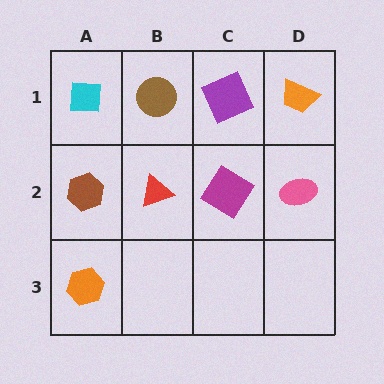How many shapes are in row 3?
1 shape.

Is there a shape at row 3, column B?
No, that cell is empty.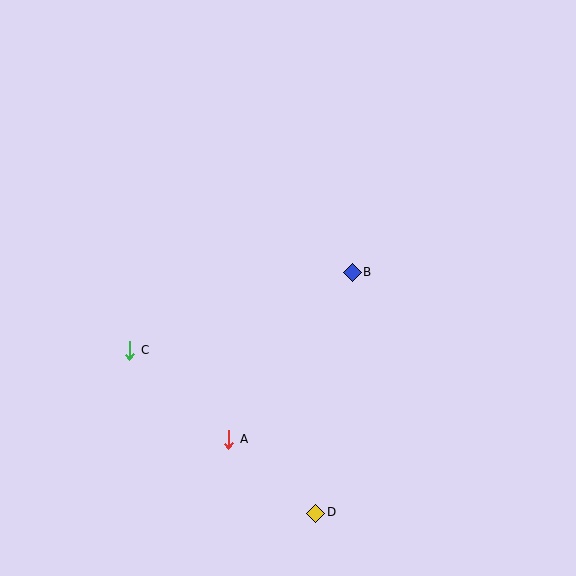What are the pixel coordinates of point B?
Point B is at (352, 272).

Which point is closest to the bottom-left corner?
Point C is closest to the bottom-left corner.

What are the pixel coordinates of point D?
Point D is at (316, 513).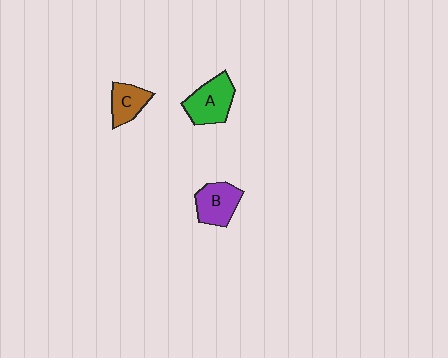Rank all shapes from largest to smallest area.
From largest to smallest: A (green), B (purple), C (brown).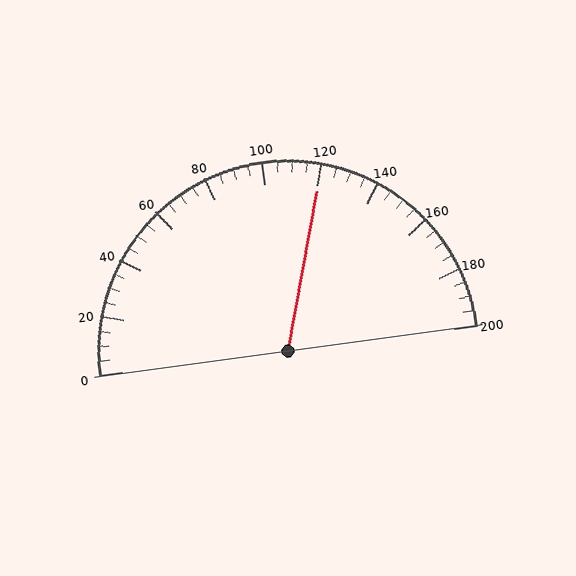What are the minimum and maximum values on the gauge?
The gauge ranges from 0 to 200.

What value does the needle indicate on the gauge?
The needle indicates approximately 120.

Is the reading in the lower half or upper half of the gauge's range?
The reading is in the upper half of the range (0 to 200).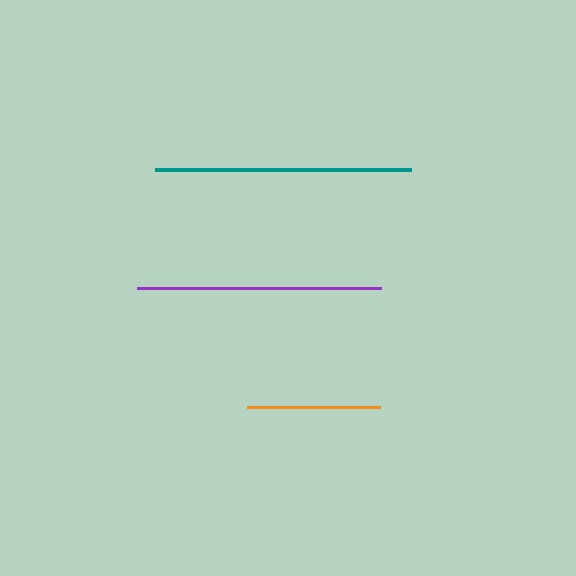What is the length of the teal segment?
The teal segment is approximately 256 pixels long.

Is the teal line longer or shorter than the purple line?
The teal line is longer than the purple line.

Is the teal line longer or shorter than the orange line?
The teal line is longer than the orange line.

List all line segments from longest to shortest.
From longest to shortest: teal, purple, orange.